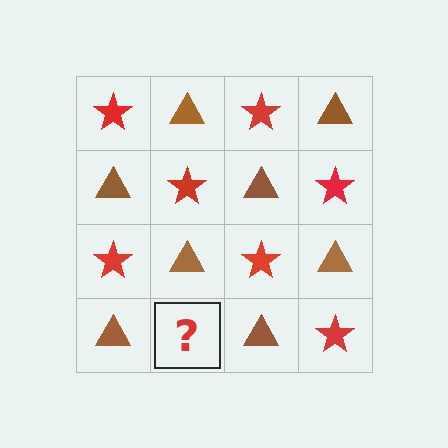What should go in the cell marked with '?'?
The missing cell should contain a red star.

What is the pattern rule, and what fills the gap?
The rule is that it alternates red star and brown triangle in a checkerboard pattern. The gap should be filled with a red star.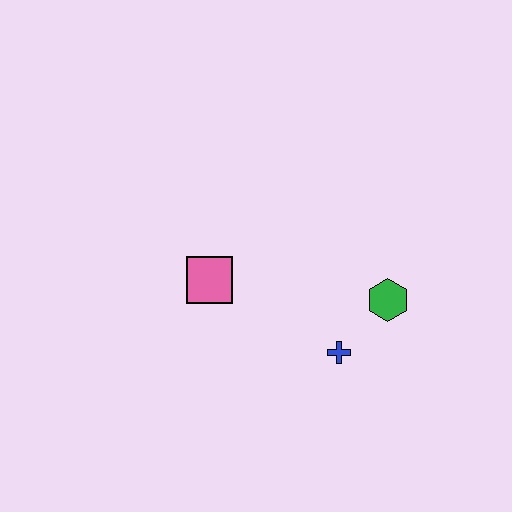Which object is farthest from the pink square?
The green hexagon is farthest from the pink square.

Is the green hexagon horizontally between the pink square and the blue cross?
No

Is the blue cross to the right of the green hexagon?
No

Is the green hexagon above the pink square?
No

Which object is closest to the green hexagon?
The blue cross is closest to the green hexagon.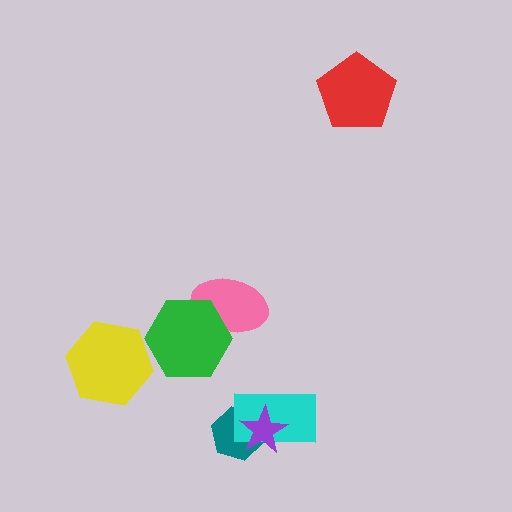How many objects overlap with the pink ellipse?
1 object overlaps with the pink ellipse.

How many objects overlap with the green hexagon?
1 object overlaps with the green hexagon.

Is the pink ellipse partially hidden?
Yes, it is partially covered by another shape.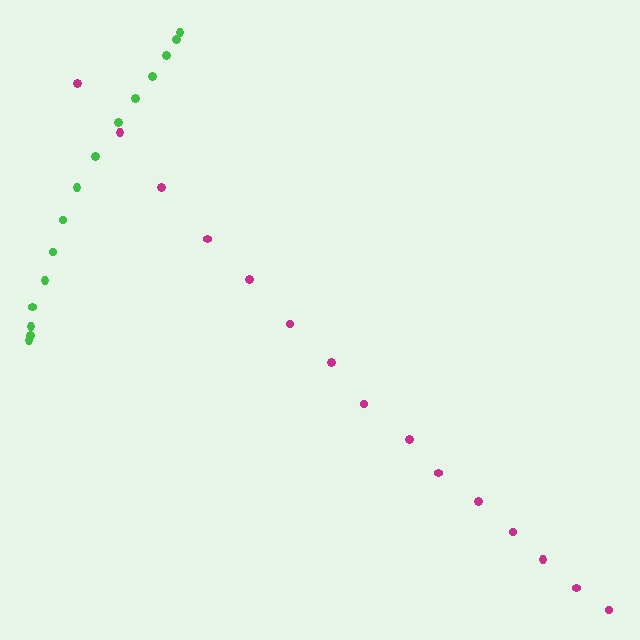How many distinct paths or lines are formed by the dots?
There are 2 distinct paths.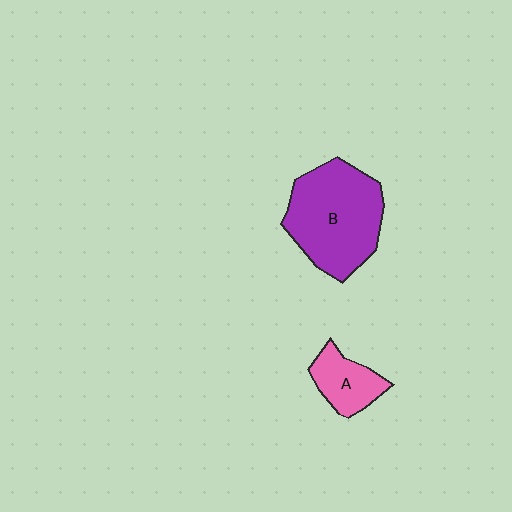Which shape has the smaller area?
Shape A (pink).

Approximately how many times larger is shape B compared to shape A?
Approximately 2.5 times.